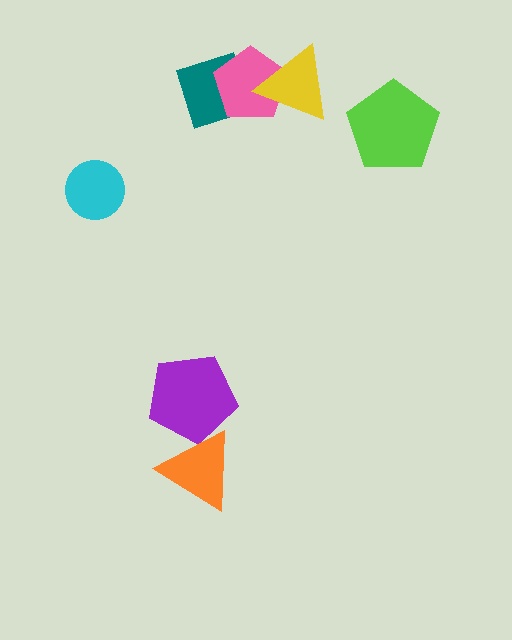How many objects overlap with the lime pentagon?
0 objects overlap with the lime pentagon.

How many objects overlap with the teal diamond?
1 object overlaps with the teal diamond.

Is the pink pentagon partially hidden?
Yes, it is partially covered by another shape.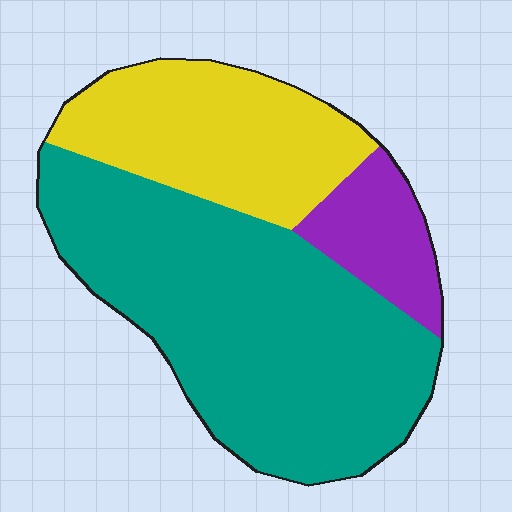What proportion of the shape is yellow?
Yellow takes up about one quarter (1/4) of the shape.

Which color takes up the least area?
Purple, at roughly 10%.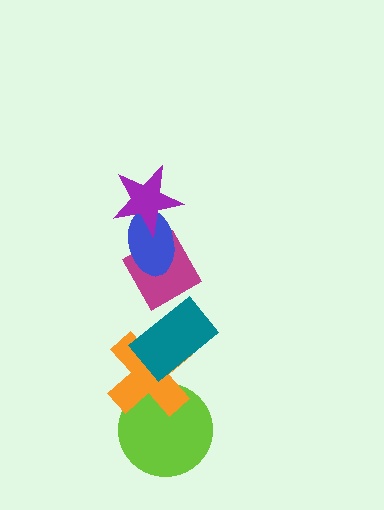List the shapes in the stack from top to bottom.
From top to bottom: the purple star, the blue ellipse, the magenta diamond, the teal rectangle, the orange cross, the lime circle.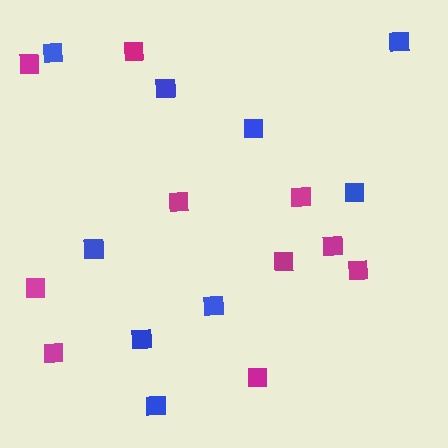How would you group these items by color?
There are 2 groups: one group of magenta squares (10) and one group of blue squares (9).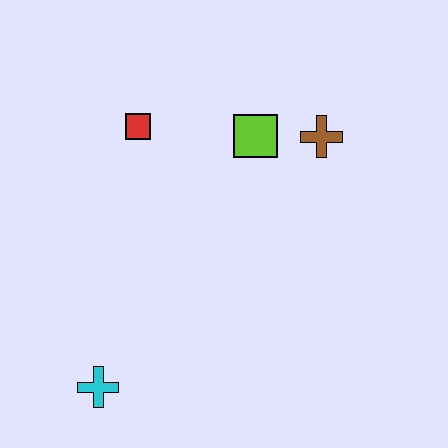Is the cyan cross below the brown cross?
Yes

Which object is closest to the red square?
The lime square is closest to the red square.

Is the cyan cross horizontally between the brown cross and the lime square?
No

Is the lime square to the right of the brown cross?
No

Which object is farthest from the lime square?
The cyan cross is farthest from the lime square.